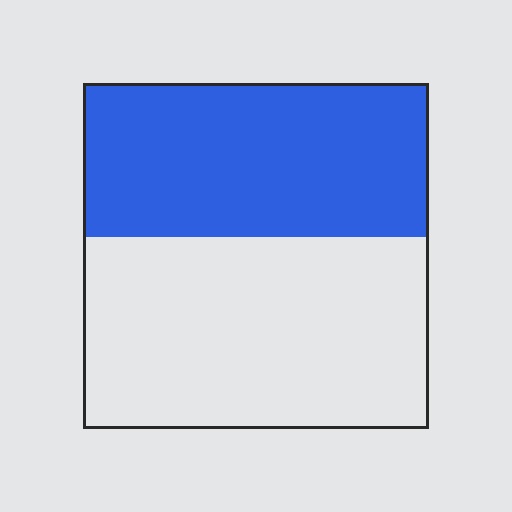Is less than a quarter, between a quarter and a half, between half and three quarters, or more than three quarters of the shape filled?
Between a quarter and a half.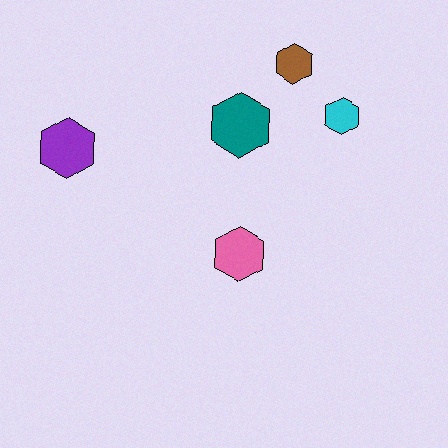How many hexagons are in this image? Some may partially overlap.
There are 5 hexagons.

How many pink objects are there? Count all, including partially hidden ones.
There is 1 pink object.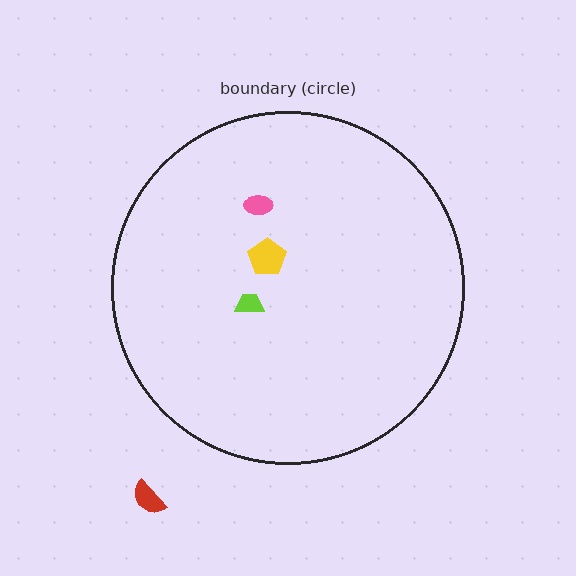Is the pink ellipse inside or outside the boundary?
Inside.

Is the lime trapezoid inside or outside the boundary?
Inside.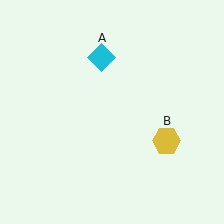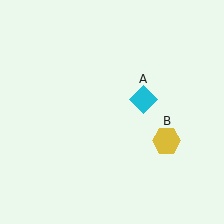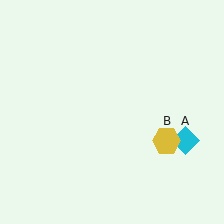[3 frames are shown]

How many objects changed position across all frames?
1 object changed position: cyan diamond (object A).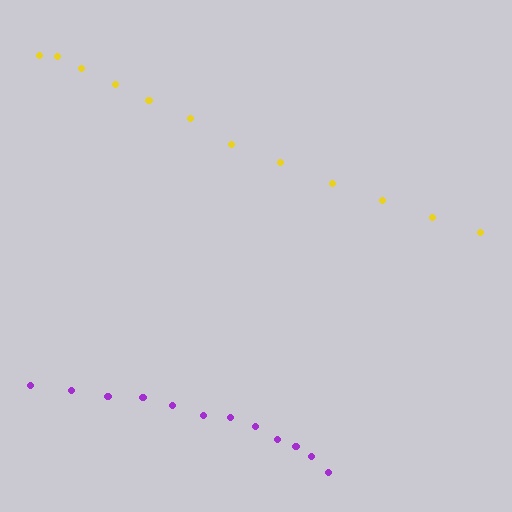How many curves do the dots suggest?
There are 2 distinct paths.